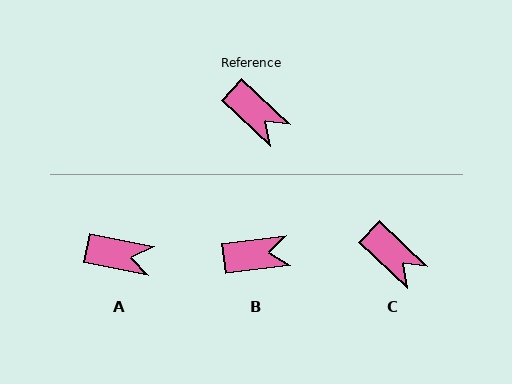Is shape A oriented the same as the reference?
No, it is off by about 32 degrees.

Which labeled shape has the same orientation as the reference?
C.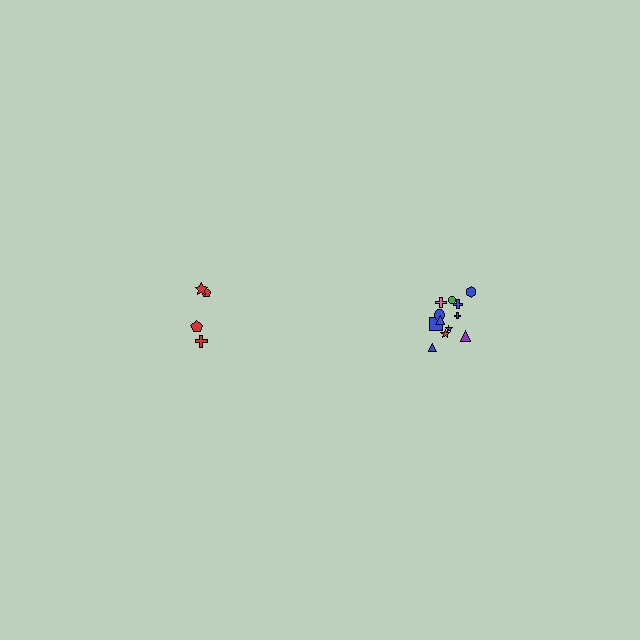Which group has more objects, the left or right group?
The right group.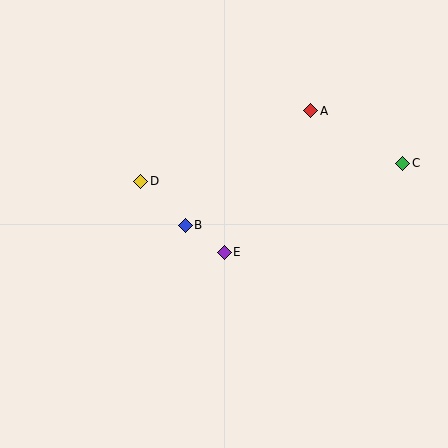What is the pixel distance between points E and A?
The distance between E and A is 166 pixels.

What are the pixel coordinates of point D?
Point D is at (141, 181).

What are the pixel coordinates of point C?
Point C is at (403, 163).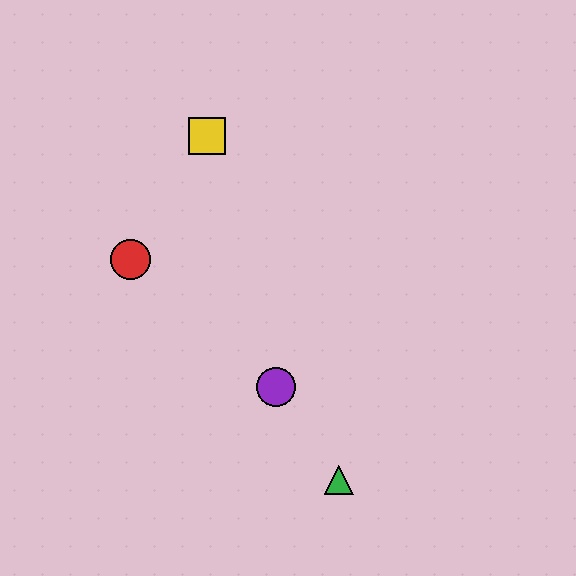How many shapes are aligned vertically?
2 shapes (the blue triangle, the purple circle) are aligned vertically.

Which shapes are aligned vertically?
The blue triangle, the purple circle are aligned vertically.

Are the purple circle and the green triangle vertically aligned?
No, the purple circle is at x≈276 and the green triangle is at x≈339.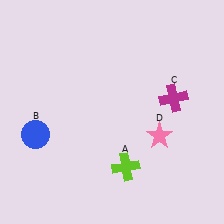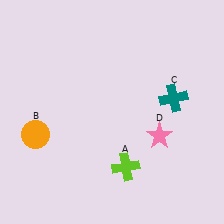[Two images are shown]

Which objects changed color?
B changed from blue to orange. C changed from magenta to teal.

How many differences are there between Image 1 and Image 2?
There are 2 differences between the two images.